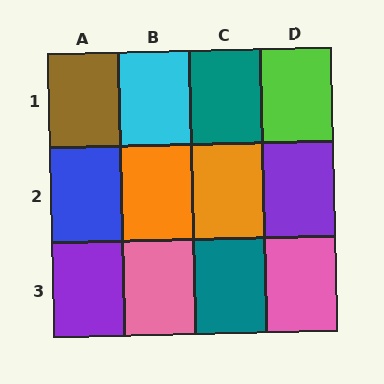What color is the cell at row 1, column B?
Cyan.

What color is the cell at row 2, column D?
Purple.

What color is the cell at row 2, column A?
Blue.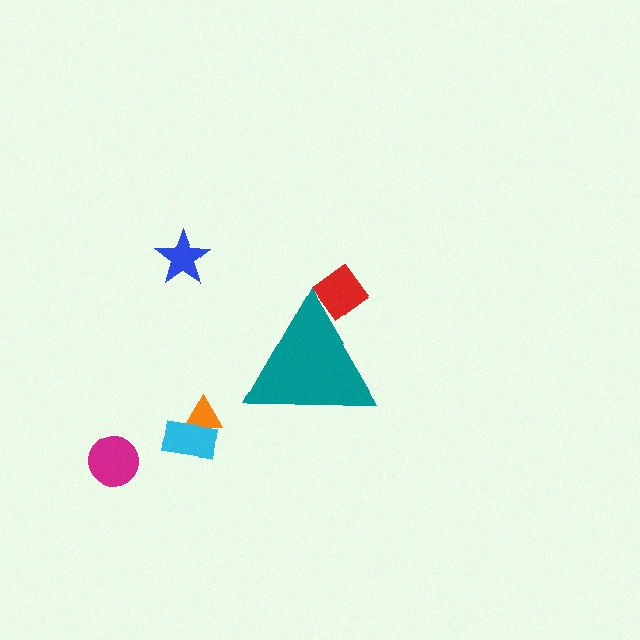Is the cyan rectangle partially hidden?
No, the cyan rectangle is fully visible.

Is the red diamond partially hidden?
Yes, the red diamond is partially hidden behind the teal triangle.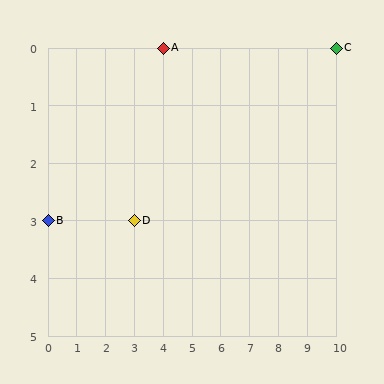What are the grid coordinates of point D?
Point D is at grid coordinates (3, 3).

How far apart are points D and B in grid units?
Points D and B are 3 columns apart.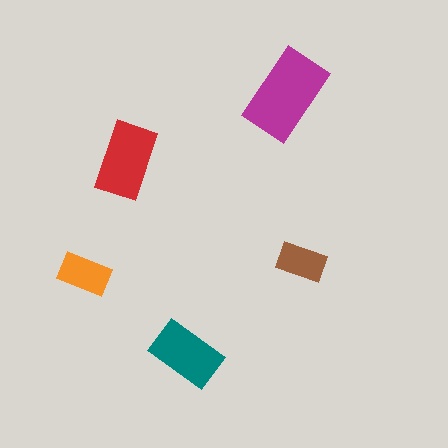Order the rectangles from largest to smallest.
the magenta one, the red one, the teal one, the orange one, the brown one.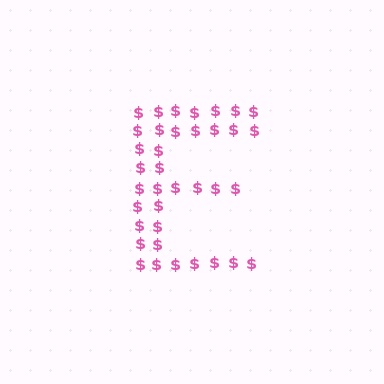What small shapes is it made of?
It is made of small dollar signs.